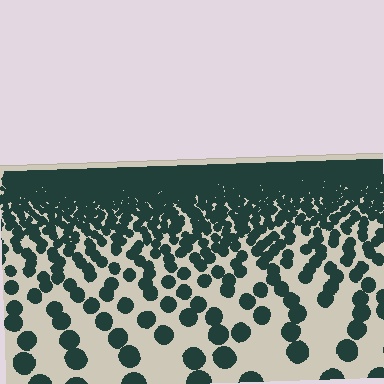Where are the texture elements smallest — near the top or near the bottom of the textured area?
Near the top.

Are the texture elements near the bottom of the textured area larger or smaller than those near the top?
Larger. Near the bottom, elements are closer to the viewer and appear at a bigger on-screen size.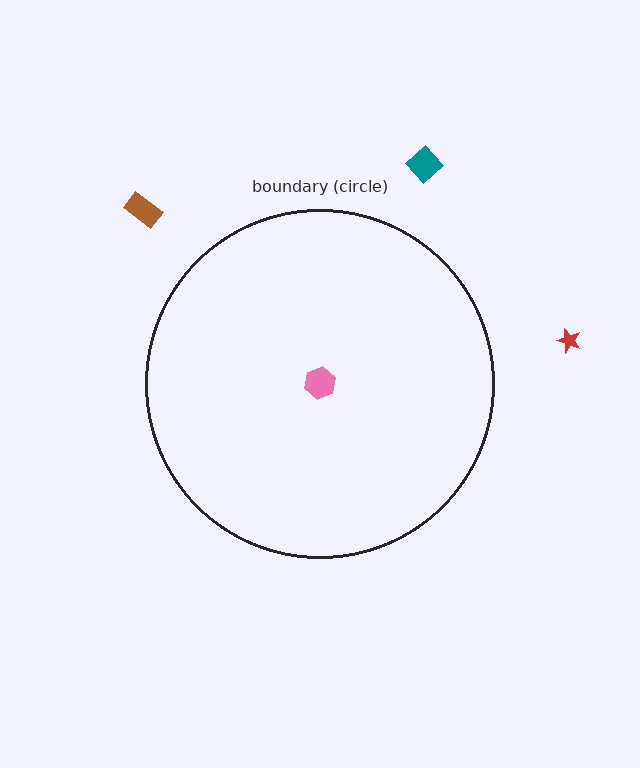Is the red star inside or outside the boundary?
Outside.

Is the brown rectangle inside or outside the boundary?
Outside.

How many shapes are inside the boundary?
1 inside, 3 outside.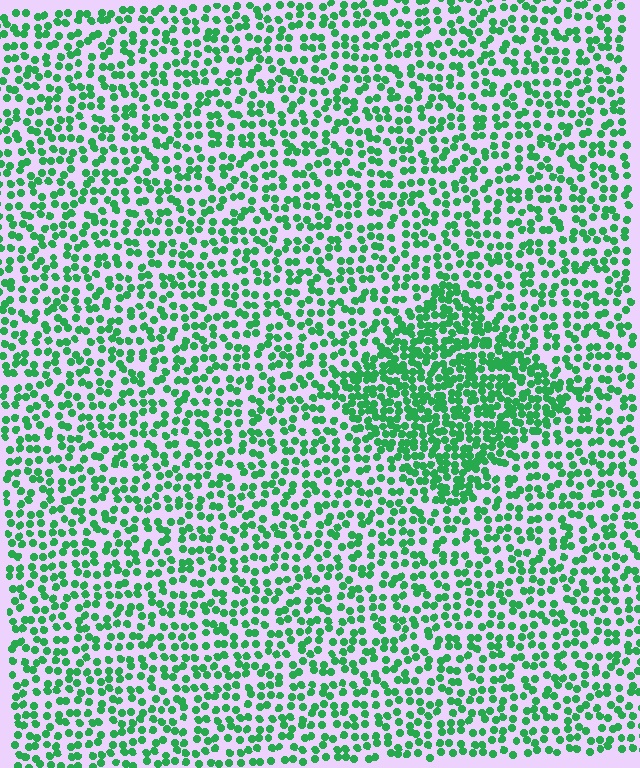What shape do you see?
I see a diamond.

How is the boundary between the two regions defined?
The boundary is defined by a change in element density (approximately 1.9x ratio). All elements are the same color, size, and shape.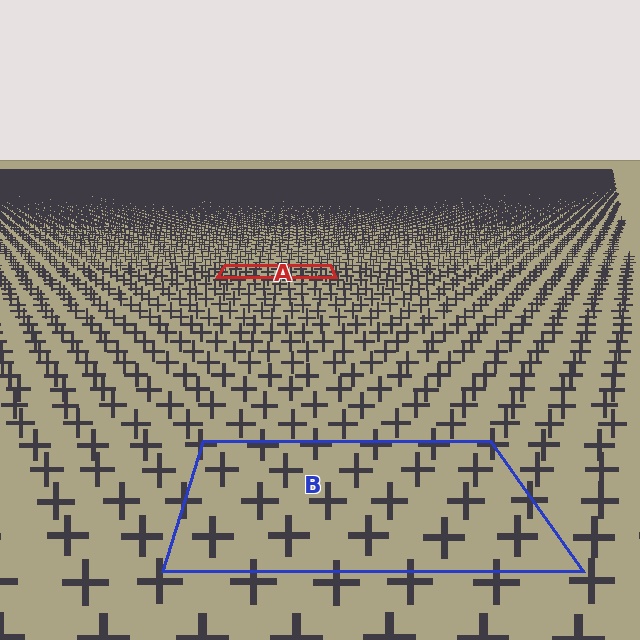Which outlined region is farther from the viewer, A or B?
Region A is farther from the viewer — the texture elements inside it appear smaller and more densely packed.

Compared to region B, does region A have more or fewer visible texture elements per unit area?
Region A has more texture elements per unit area — they are packed more densely because it is farther away.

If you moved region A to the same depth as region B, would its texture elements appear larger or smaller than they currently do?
They would appear larger. At a closer depth, the same texture elements are projected at a bigger on-screen size.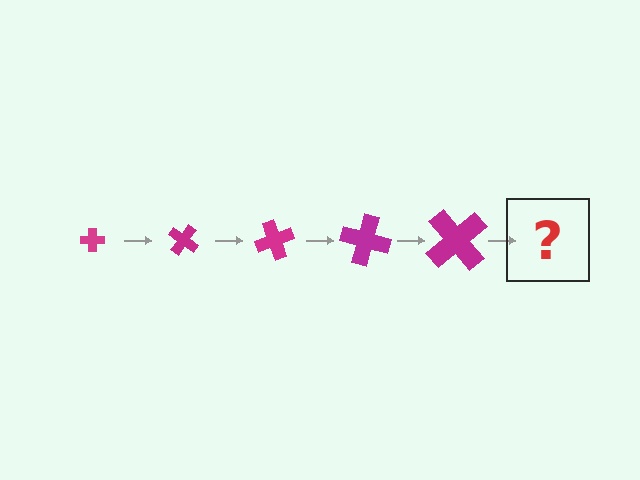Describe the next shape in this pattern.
It should be a cross, larger than the previous one and rotated 175 degrees from the start.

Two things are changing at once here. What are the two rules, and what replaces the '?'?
The two rules are that the cross grows larger each step and it rotates 35 degrees each step. The '?' should be a cross, larger than the previous one and rotated 175 degrees from the start.